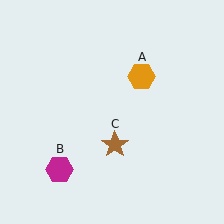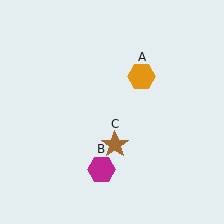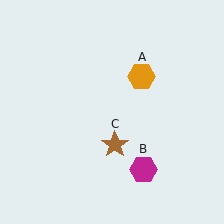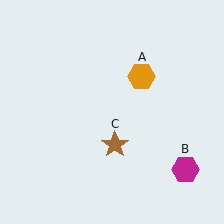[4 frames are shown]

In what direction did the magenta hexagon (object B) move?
The magenta hexagon (object B) moved right.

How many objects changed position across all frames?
1 object changed position: magenta hexagon (object B).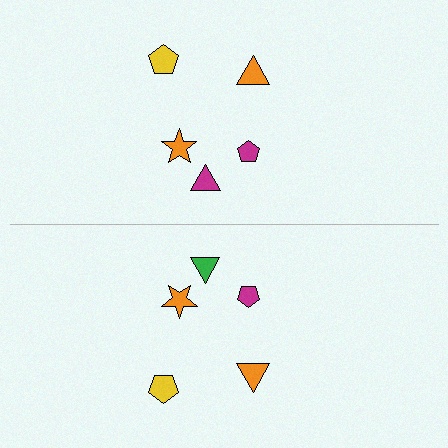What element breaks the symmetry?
The green triangle on the bottom side breaks the symmetry — its mirror counterpart is magenta.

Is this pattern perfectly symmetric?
No, the pattern is not perfectly symmetric. The green triangle on the bottom side breaks the symmetry — its mirror counterpart is magenta.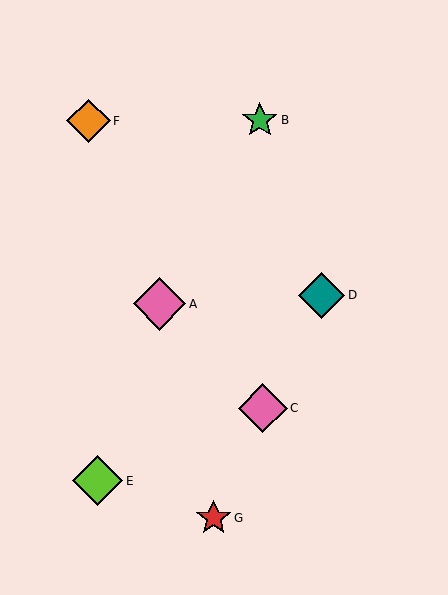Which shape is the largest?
The pink diamond (labeled A) is the largest.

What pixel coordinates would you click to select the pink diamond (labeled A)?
Click at (159, 304) to select the pink diamond A.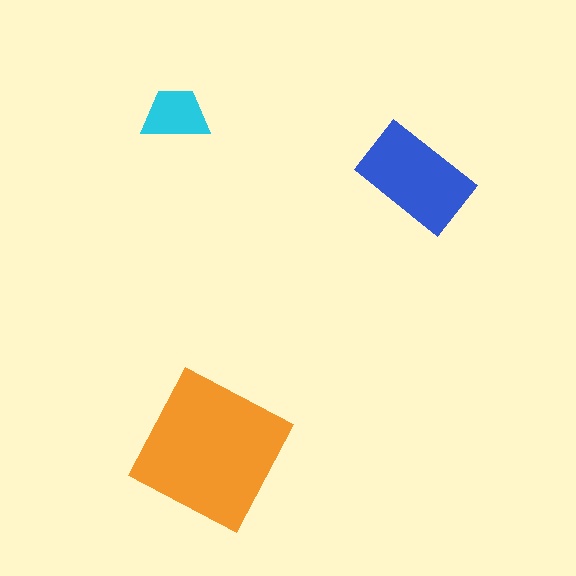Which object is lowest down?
The orange square is bottommost.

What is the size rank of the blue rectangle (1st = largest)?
2nd.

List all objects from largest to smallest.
The orange square, the blue rectangle, the cyan trapezoid.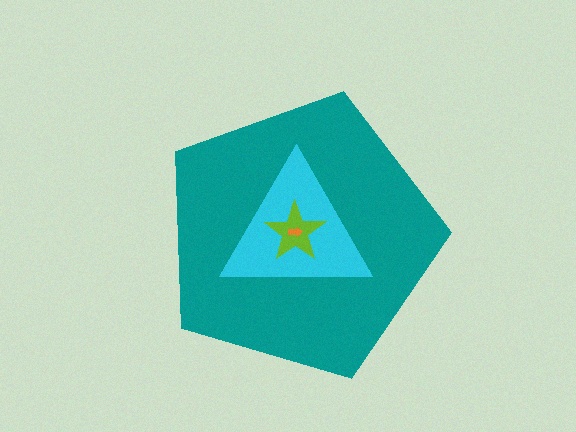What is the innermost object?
The orange arrow.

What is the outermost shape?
The teal pentagon.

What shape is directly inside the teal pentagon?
The cyan triangle.